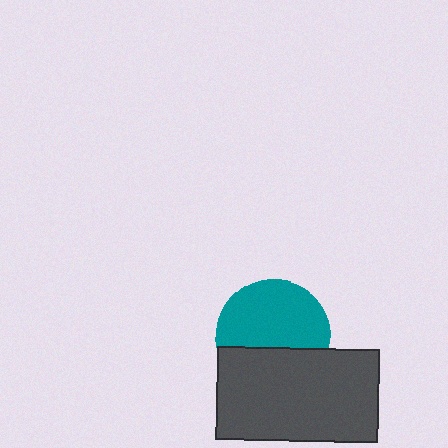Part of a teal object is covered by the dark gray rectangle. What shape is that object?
It is a circle.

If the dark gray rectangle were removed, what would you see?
You would see the complete teal circle.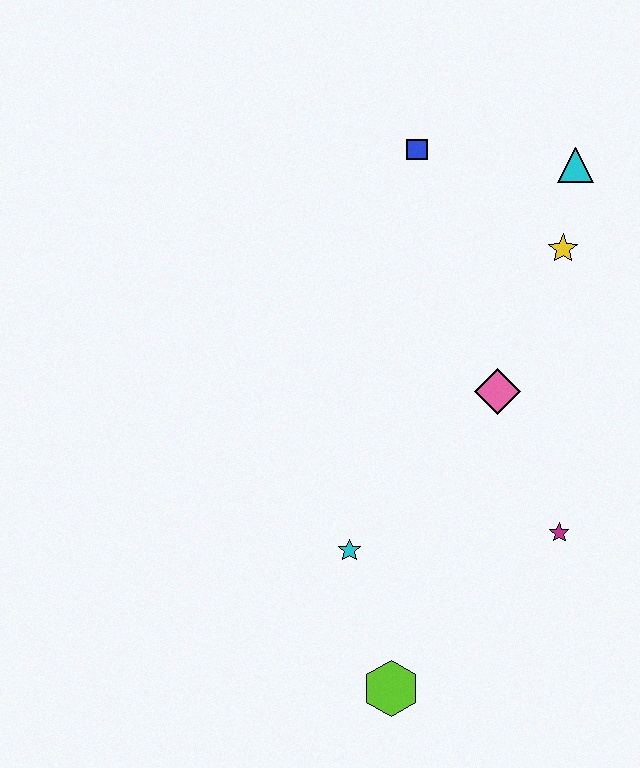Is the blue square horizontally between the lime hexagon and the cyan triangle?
Yes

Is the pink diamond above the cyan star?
Yes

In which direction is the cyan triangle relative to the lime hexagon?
The cyan triangle is above the lime hexagon.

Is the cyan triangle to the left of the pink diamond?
No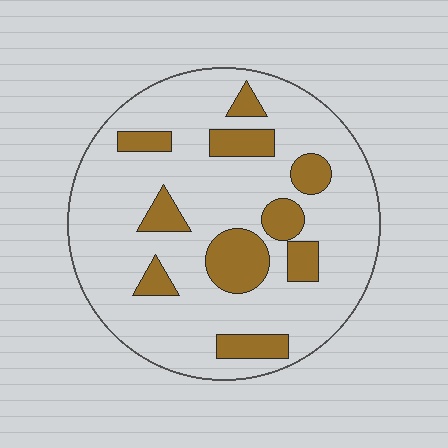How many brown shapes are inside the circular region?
10.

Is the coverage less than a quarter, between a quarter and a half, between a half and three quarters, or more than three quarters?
Less than a quarter.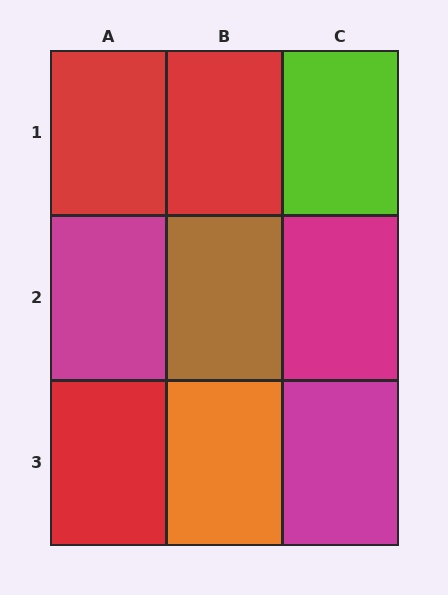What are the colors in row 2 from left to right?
Magenta, brown, magenta.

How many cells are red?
3 cells are red.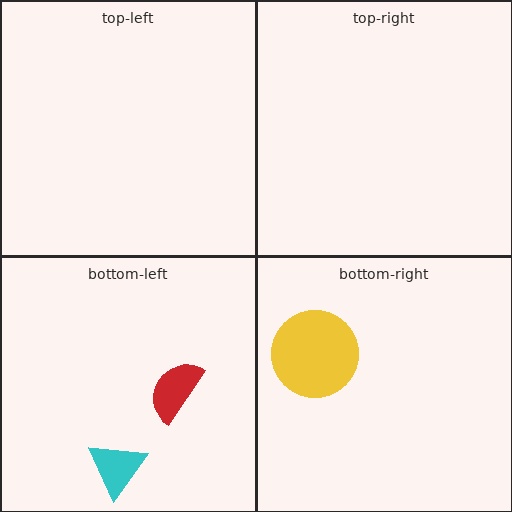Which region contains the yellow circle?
The bottom-right region.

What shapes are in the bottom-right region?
The yellow circle.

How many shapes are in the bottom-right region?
1.